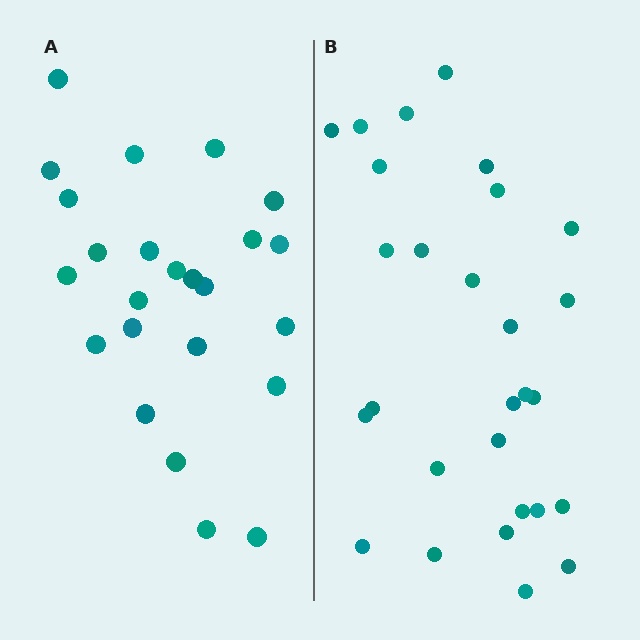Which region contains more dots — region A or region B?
Region B (the right region) has more dots.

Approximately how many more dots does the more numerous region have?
Region B has about 4 more dots than region A.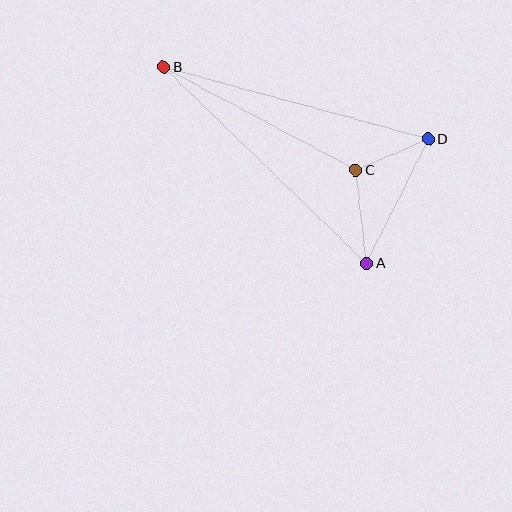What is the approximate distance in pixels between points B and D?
The distance between B and D is approximately 274 pixels.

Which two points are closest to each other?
Points C and D are closest to each other.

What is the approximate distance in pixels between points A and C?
The distance between A and C is approximately 94 pixels.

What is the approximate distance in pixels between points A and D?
The distance between A and D is approximately 139 pixels.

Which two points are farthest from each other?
Points A and B are farthest from each other.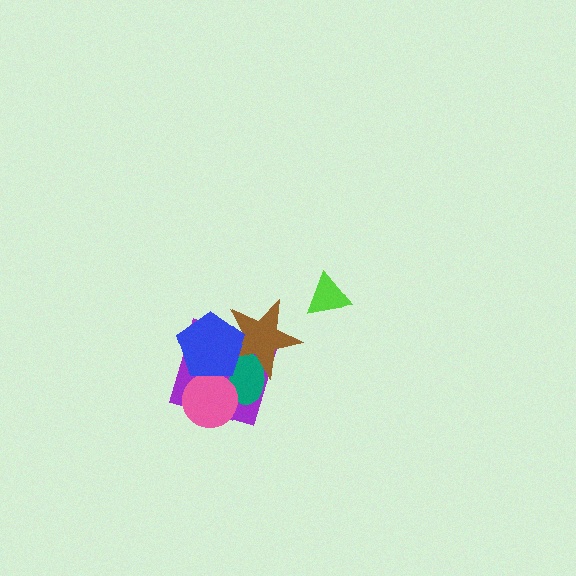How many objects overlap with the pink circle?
3 objects overlap with the pink circle.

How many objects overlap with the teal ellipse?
4 objects overlap with the teal ellipse.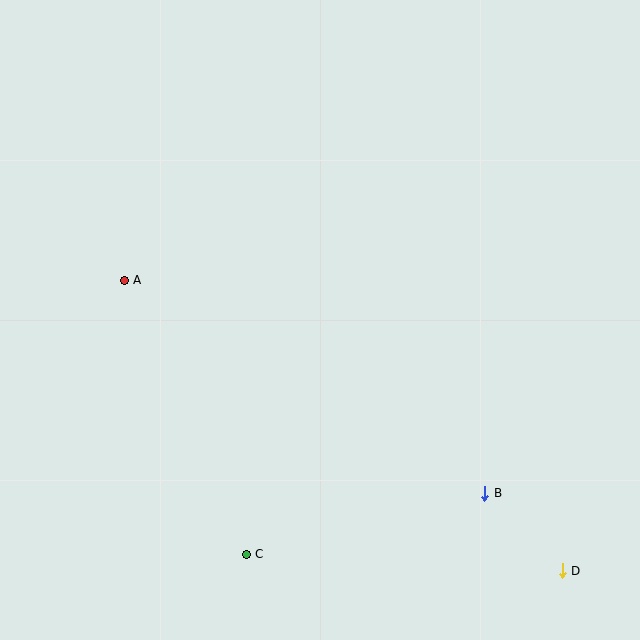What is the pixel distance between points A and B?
The distance between A and B is 419 pixels.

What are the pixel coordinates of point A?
Point A is at (124, 280).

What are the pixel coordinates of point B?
Point B is at (485, 493).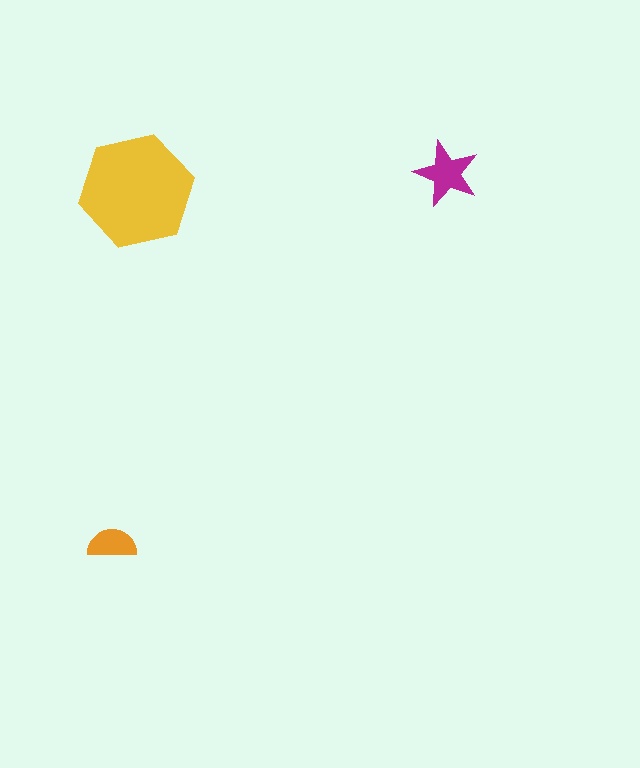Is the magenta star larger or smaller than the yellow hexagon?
Smaller.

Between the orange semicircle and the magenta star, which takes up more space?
The magenta star.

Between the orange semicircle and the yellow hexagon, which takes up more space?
The yellow hexagon.